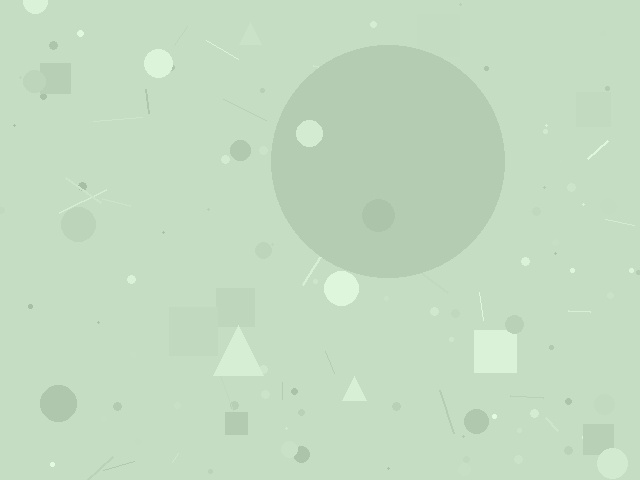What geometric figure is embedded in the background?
A circle is embedded in the background.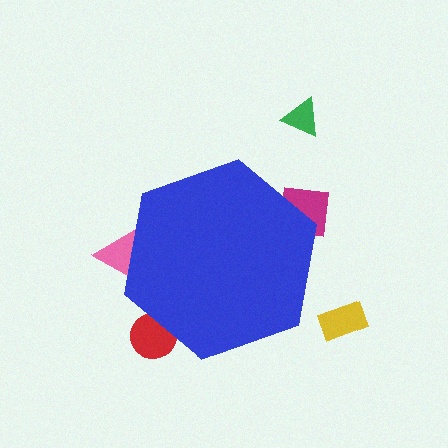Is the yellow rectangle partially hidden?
No, the yellow rectangle is fully visible.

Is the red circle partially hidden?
Yes, the red circle is partially hidden behind the blue hexagon.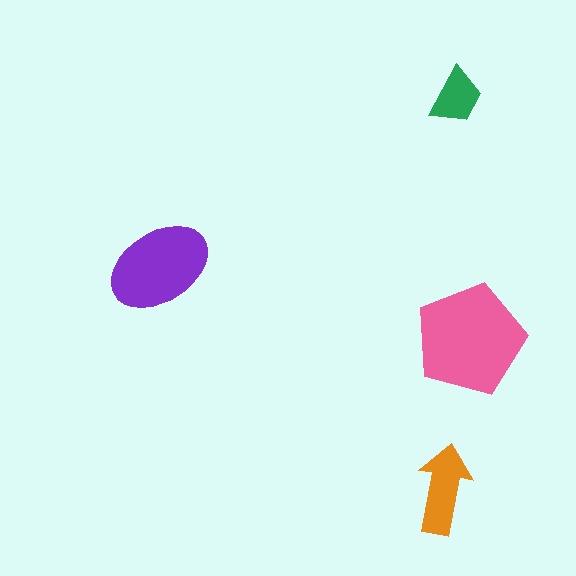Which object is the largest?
The pink pentagon.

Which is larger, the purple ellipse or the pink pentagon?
The pink pentagon.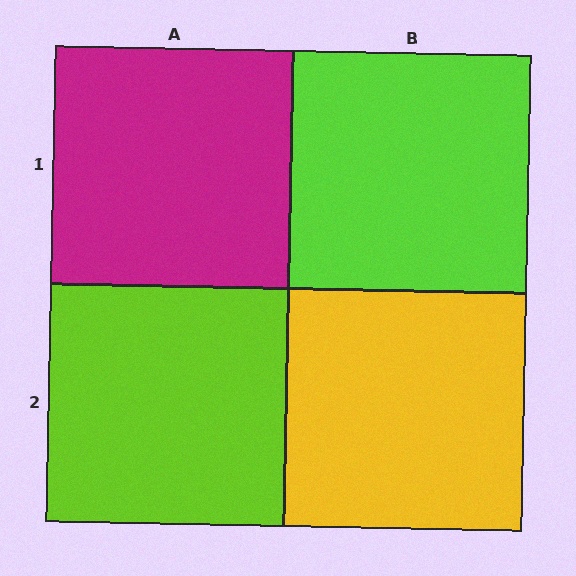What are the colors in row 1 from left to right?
Magenta, lime.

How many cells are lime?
2 cells are lime.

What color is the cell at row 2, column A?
Lime.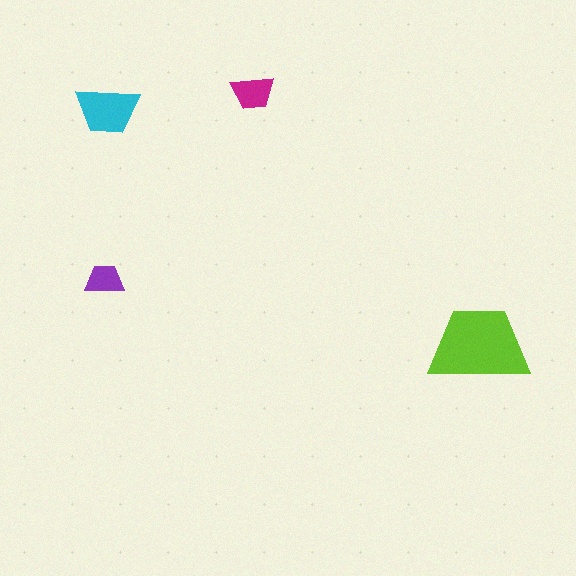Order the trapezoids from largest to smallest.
the lime one, the cyan one, the magenta one, the purple one.